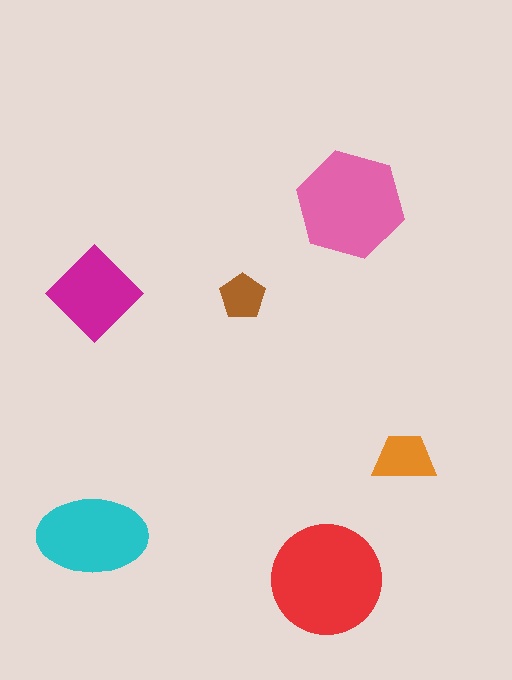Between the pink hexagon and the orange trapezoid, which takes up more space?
The pink hexagon.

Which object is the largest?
The red circle.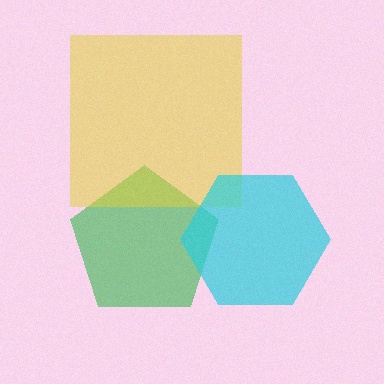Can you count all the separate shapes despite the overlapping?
Yes, there are 3 separate shapes.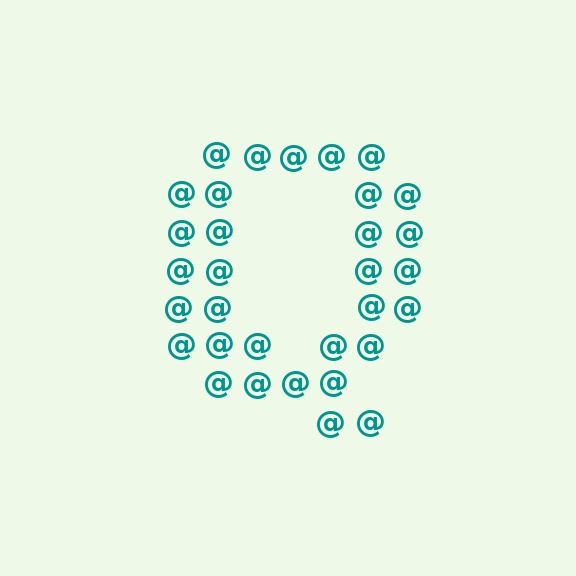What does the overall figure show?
The overall figure shows the letter Q.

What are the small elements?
The small elements are at signs.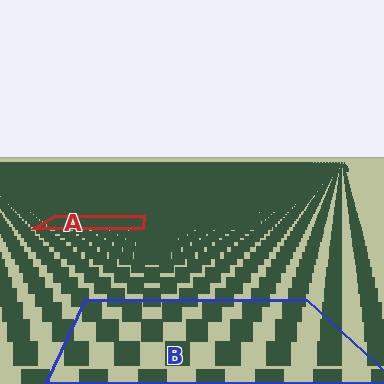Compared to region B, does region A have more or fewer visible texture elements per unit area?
Region A has more texture elements per unit area — they are packed more densely because it is farther away.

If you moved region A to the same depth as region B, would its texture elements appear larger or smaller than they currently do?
They would appear larger. At a closer depth, the same texture elements are projected at a bigger on-screen size.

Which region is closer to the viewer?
Region B is closer. The texture elements there are larger and more spread out.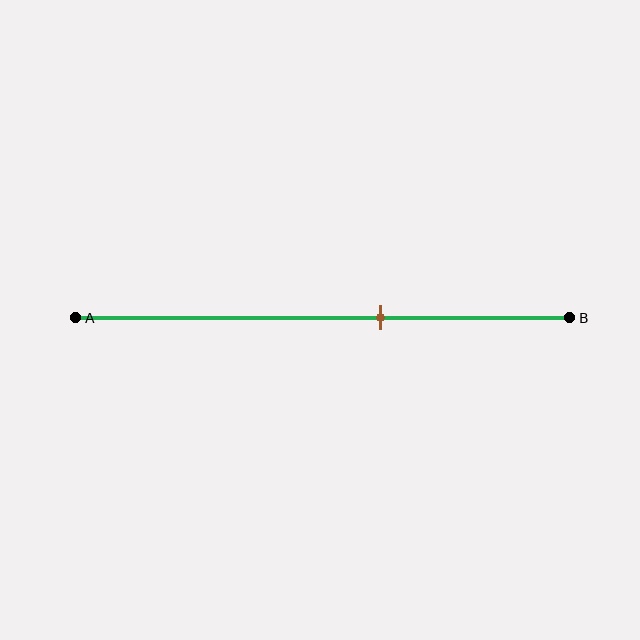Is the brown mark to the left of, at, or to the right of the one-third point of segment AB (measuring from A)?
The brown mark is to the right of the one-third point of segment AB.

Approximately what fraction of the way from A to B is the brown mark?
The brown mark is approximately 60% of the way from A to B.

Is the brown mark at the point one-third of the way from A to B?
No, the mark is at about 60% from A, not at the 33% one-third point.